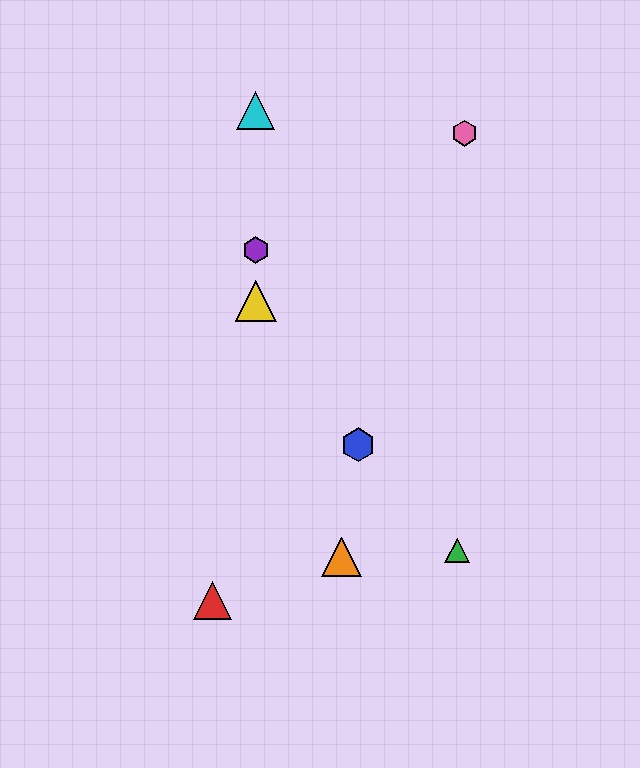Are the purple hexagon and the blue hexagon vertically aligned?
No, the purple hexagon is at x≈256 and the blue hexagon is at x≈358.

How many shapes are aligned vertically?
3 shapes (the yellow triangle, the purple hexagon, the cyan triangle) are aligned vertically.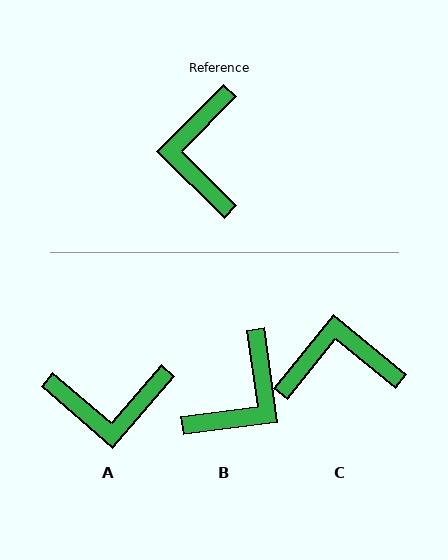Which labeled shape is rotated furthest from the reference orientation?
B, about 142 degrees away.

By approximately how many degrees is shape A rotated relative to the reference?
Approximately 94 degrees counter-clockwise.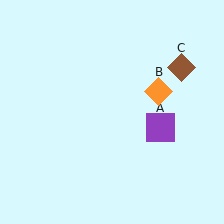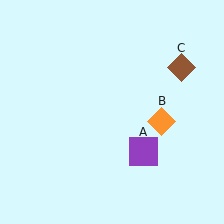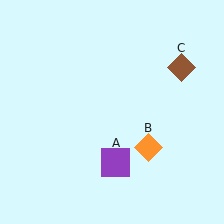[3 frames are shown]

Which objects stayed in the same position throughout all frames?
Brown diamond (object C) remained stationary.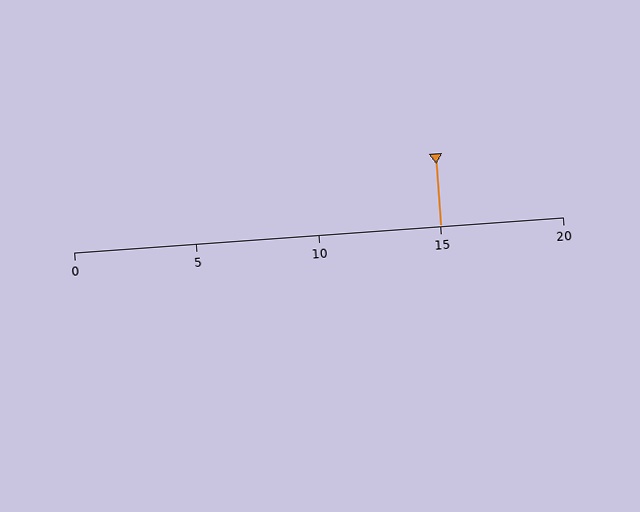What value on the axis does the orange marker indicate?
The marker indicates approximately 15.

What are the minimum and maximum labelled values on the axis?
The axis runs from 0 to 20.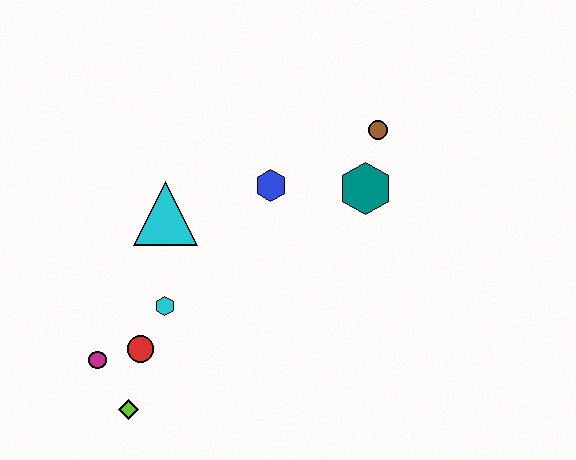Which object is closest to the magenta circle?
The red circle is closest to the magenta circle.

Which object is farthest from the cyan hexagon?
The brown circle is farthest from the cyan hexagon.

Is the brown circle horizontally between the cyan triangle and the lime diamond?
No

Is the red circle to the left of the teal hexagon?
Yes